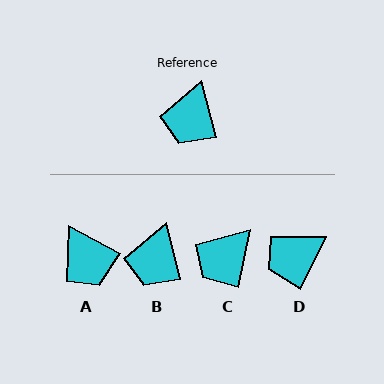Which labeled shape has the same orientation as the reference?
B.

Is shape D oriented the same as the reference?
No, it is off by about 40 degrees.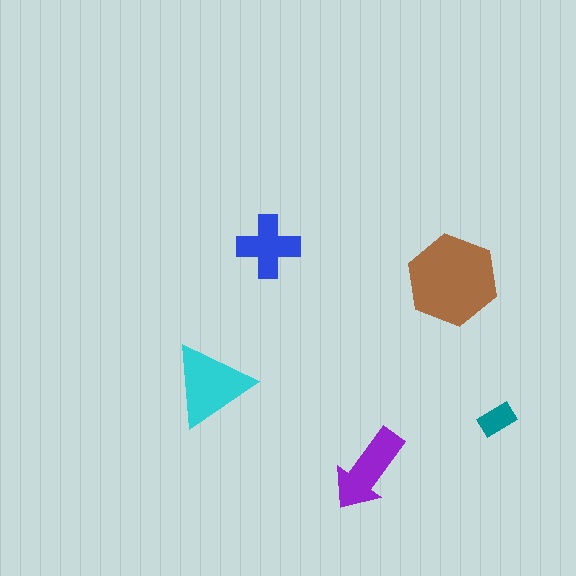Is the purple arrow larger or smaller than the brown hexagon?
Smaller.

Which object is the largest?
The brown hexagon.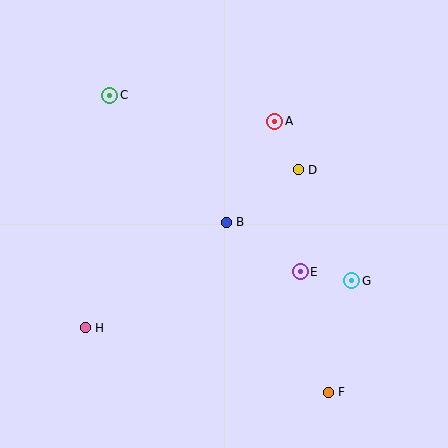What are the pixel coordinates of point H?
Point H is at (85, 328).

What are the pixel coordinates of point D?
Point D is at (298, 170).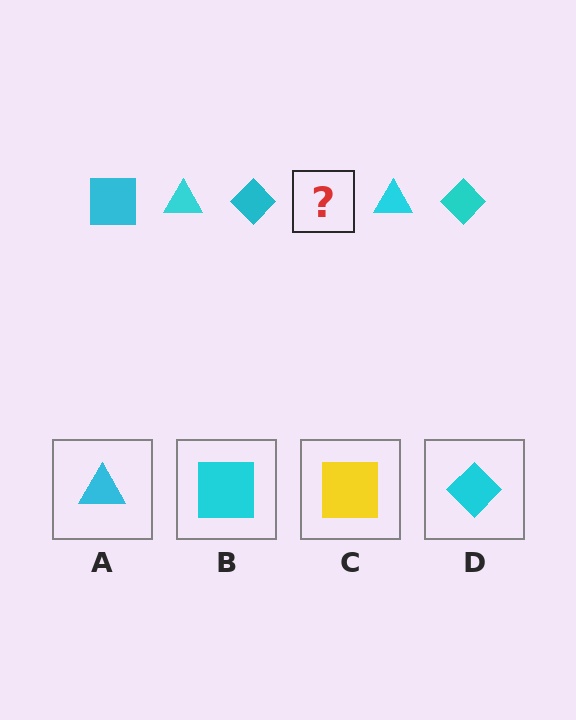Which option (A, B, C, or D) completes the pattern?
B.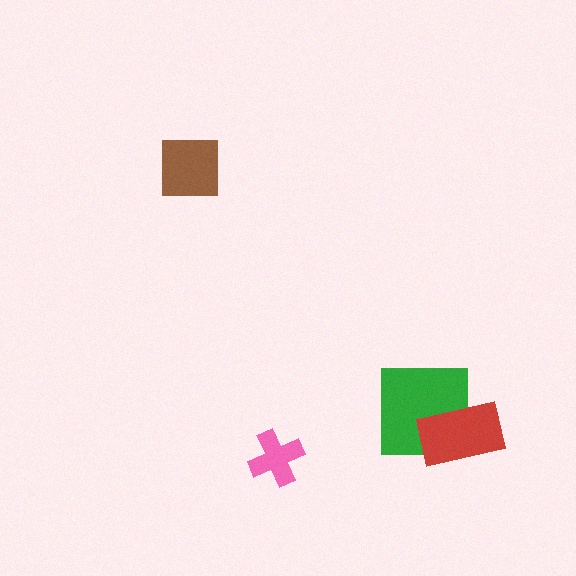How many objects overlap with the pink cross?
0 objects overlap with the pink cross.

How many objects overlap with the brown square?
0 objects overlap with the brown square.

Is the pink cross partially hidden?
No, no other shape covers it.